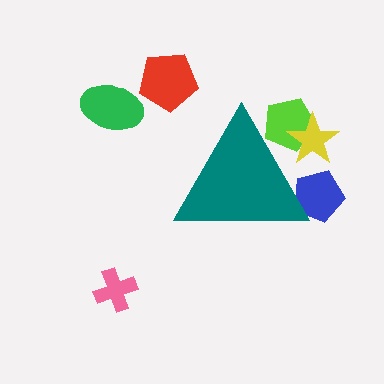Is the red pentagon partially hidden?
No, the red pentagon is fully visible.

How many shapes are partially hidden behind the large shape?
3 shapes are partially hidden.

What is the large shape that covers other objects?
A teal triangle.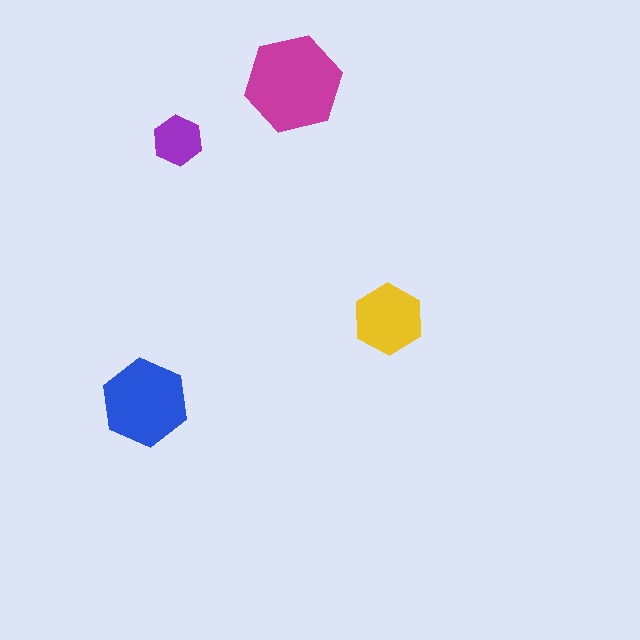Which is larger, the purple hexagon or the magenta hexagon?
The magenta one.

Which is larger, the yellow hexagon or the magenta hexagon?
The magenta one.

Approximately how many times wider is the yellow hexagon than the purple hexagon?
About 1.5 times wider.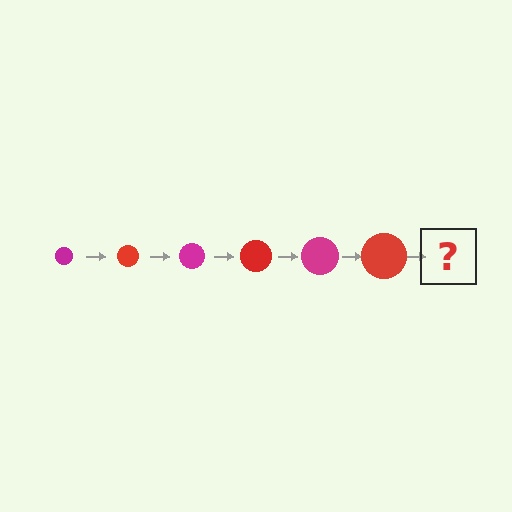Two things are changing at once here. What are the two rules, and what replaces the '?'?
The two rules are that the circle grows larger each step and the color cycles through magenta and red. The '?' should be a magenta circle, larger than the previous one.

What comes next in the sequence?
The next element should be a magenta circle, larger than the previous one.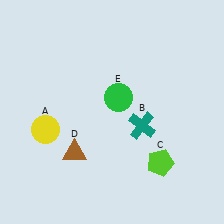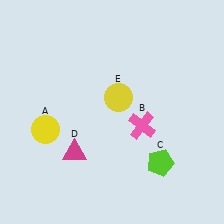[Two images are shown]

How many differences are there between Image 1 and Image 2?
There are 3 differences between the two images.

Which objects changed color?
B changed from teal to pink. D changed from brown to magenta. E changed from green to yellow.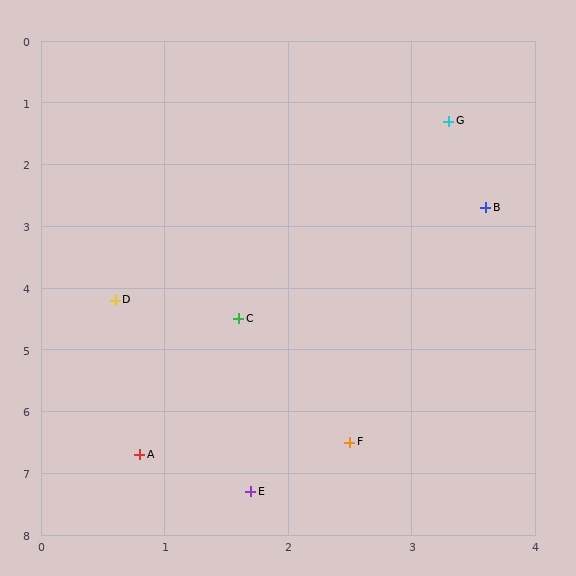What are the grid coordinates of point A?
Point A is at approximately (0.8, 6.7).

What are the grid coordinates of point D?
Point D is at approximately (0.6, 4.2).